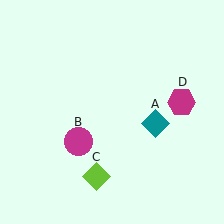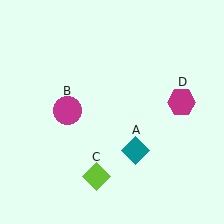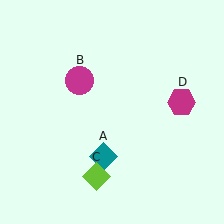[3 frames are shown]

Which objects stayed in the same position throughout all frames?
Lime diamond (object C) and magenta hexagon (object D) remained stationary.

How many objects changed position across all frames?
2 objects changed position: teal diamond (object A), magenta circle (object B).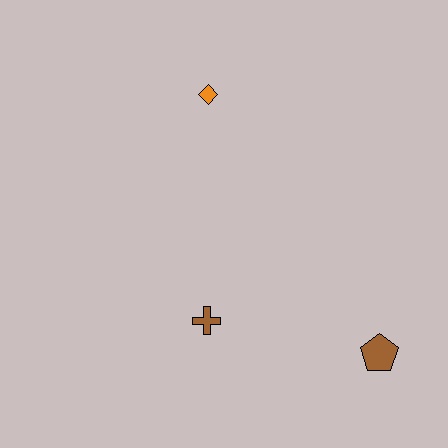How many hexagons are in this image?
There are no hexagons.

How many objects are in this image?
There are 3 objects.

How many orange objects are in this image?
There is 1 orange object.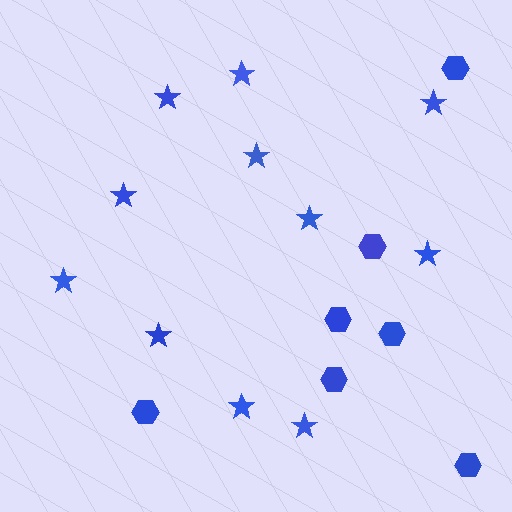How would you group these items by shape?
There are 2 groups: one group of hexagons (7) and one group of stars (11).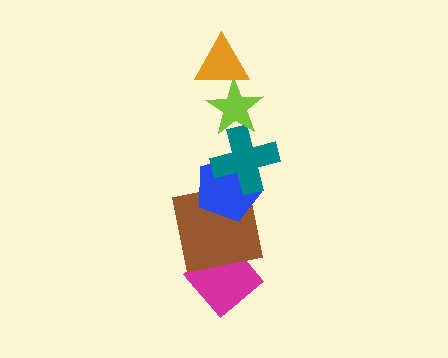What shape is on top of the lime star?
The orange triangle is on top of the lime star.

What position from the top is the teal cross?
The teal cross is 3rd from the top.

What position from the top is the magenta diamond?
The magenta diamond is 6th from the top.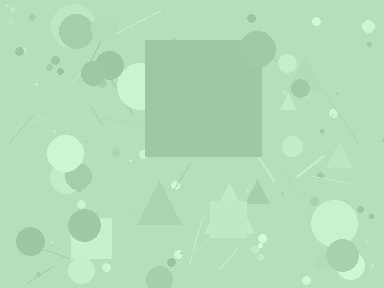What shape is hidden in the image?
A square is hidden in the image.